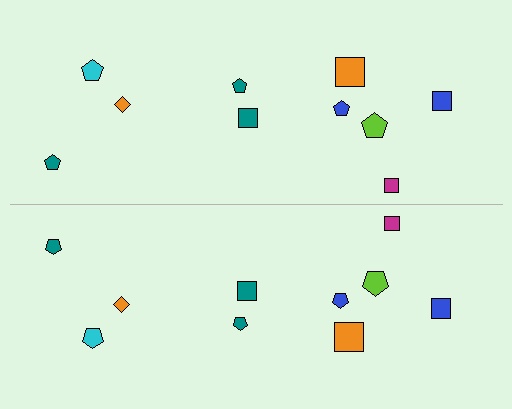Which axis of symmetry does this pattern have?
The pattern has a horizontal axis of symmetry running through the center of the image.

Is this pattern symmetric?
Yes, this pattern has bilateral (reflection) symmetry.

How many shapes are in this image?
There are 20 shapes in this image.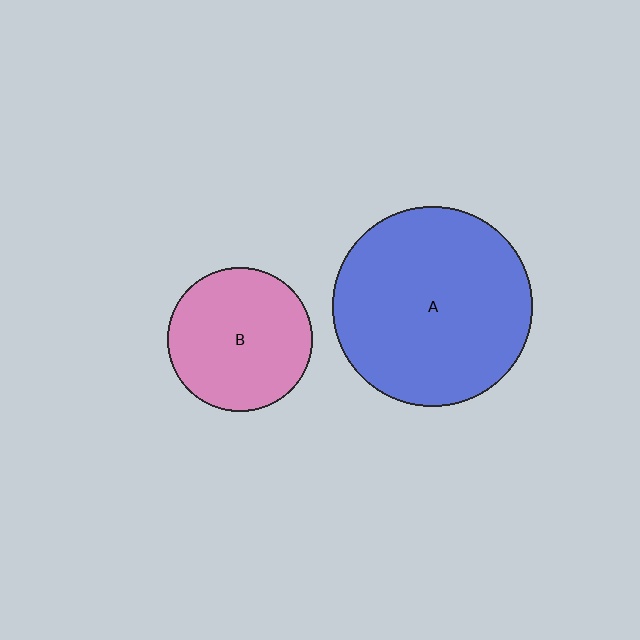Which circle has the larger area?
Circle A (blue).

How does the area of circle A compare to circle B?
Approximately 1.9 times.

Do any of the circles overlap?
No, none of the circles overlap.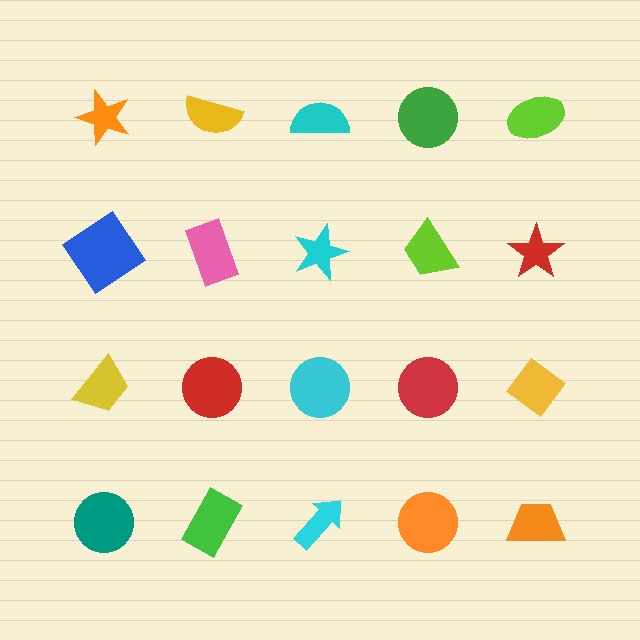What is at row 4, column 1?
A teal circle.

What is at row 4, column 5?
An orange trapezoid.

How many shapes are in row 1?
5 shapes.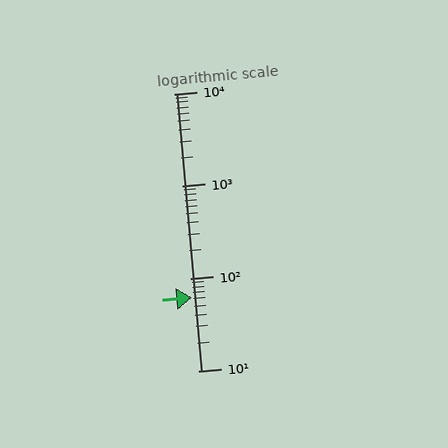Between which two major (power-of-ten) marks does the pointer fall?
The pointer is between 10 and 100.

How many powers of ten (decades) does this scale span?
The scale spans 3 decades, from 10 to 10000.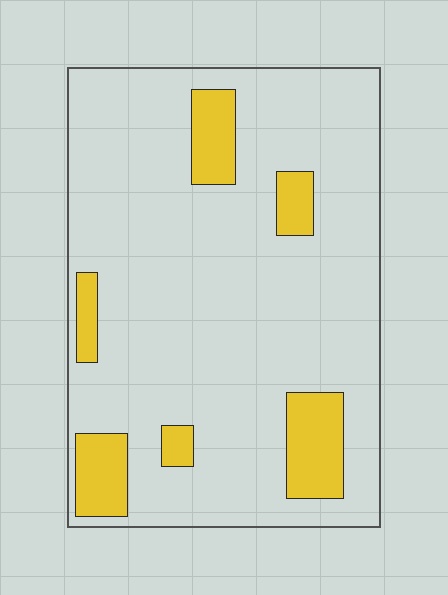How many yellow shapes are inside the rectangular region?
6.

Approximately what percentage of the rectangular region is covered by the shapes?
Approximately 15%.